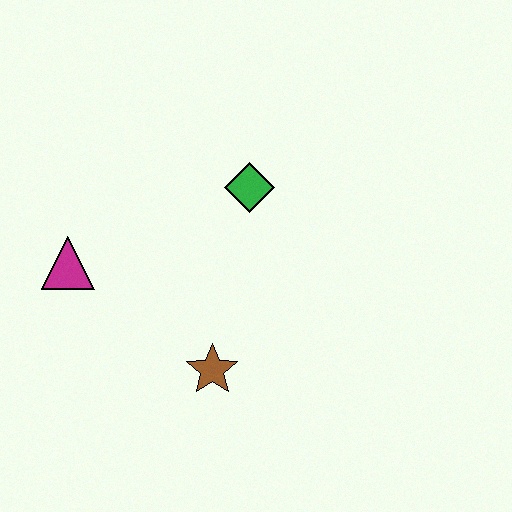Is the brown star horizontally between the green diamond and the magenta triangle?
Yes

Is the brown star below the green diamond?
Yes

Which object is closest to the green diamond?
The brown star is closest to the green diamond.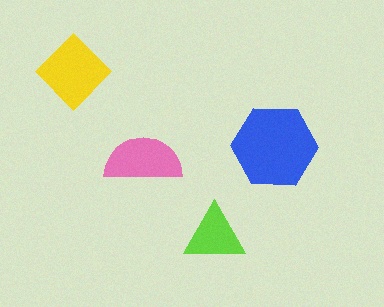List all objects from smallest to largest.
The lime triangle, the pink semicircle, the yellow diamond, the blue hexagon.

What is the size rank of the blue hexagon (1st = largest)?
1st.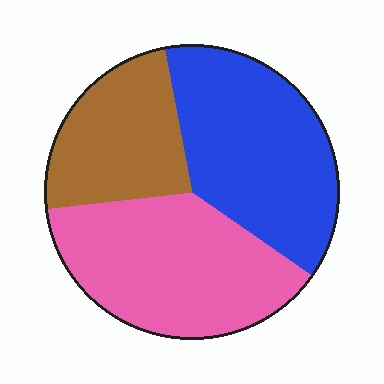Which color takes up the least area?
Brown, at roughly 25%.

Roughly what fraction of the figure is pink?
Pink covers roughly 40% of the figure.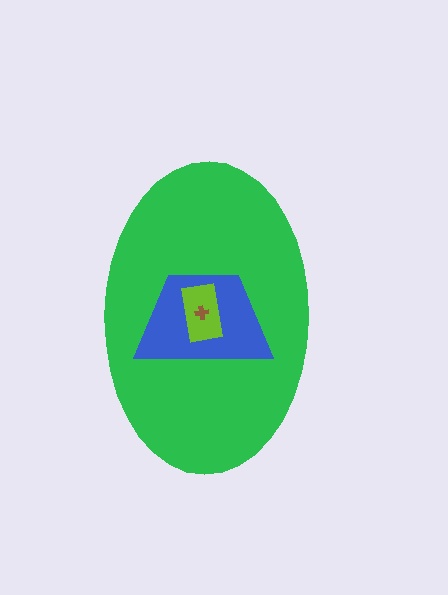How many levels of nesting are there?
4.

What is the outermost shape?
The green ellipse.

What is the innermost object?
The brown cross.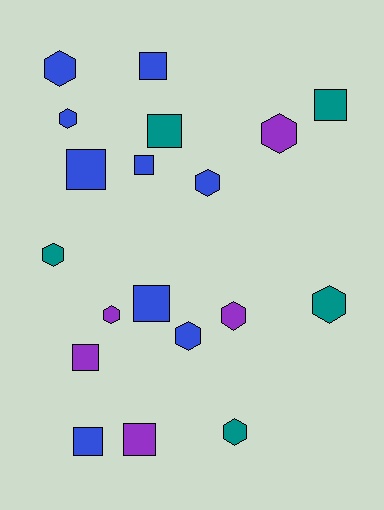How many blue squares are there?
There are 5 blue squares.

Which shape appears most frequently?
Hexagon, with 10 objects.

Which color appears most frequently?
Blue, with 9 objects.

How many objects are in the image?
There are 19 objects.